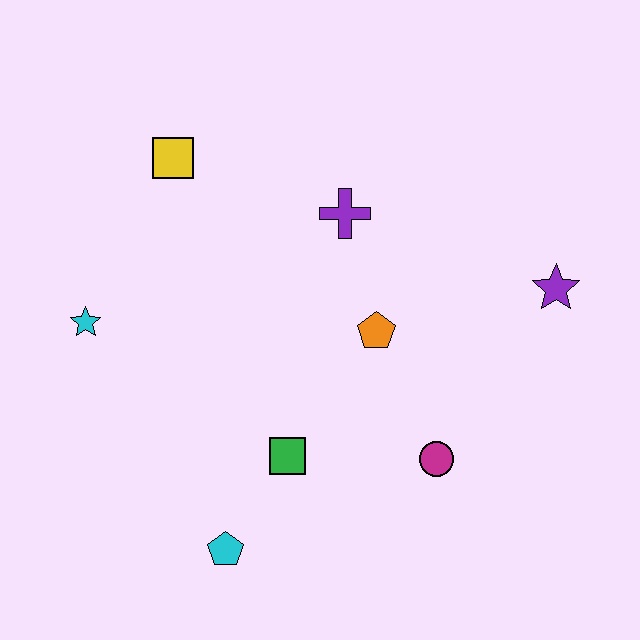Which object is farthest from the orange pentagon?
The cyan star is farthest from the orange pentagon.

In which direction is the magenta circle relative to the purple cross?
The magenta circle is below the purple cross.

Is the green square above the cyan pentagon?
Yes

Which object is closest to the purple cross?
The orange pentagon is closest to the purple cross.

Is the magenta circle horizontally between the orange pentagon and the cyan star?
No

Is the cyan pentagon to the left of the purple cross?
Yes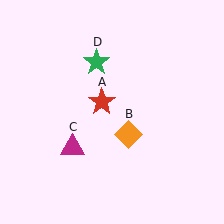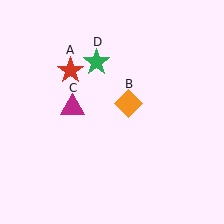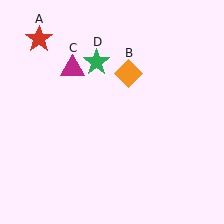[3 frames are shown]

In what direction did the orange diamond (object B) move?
The orange diamond (object B) moved up.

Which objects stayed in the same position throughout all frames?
Green star (object D) remained stationary.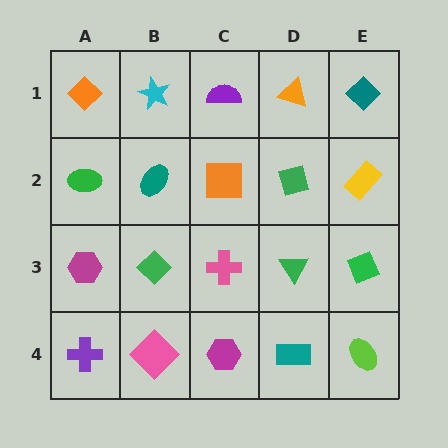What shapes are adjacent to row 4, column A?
A magenta hexagon (row 3, column A), a pink diamond (row 4, column B).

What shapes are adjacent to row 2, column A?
An orange diamond (row 1, column A), a magenta hexagon (row 3, column A), a teal ellipse (row 2, column B).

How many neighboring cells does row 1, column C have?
3.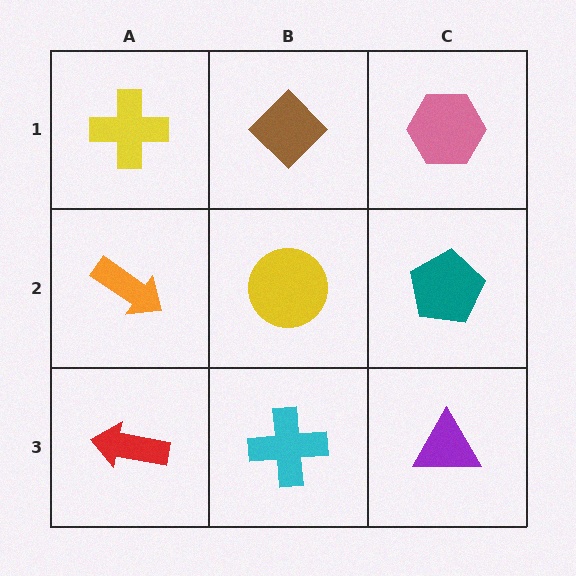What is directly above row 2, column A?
A yellow cross.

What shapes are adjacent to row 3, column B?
A yellow circle (row 2, column B), a red arrow (row 3, column A), a purple triangle (row 3, column C).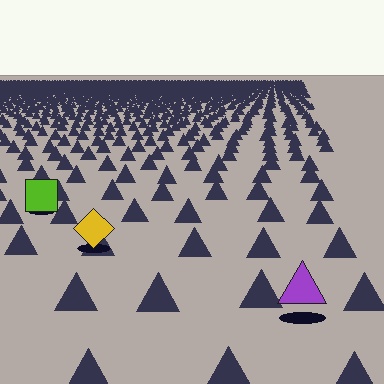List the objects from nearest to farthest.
From nearest to farthest: the purple triangle, the yellow diamond, the lime square.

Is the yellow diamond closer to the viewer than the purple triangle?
No. The purple triangle is closer — you can tell from the texture gradient: the ground texture is coarser near it.